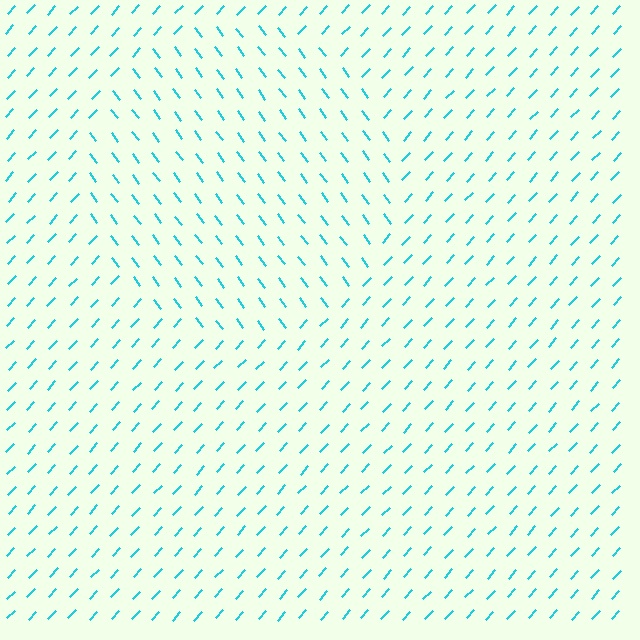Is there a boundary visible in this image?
Yes, there is a texture boundary formed by a change in line orientation.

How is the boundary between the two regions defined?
The boundary is defined purely by a change in line orientation (approximately 79 degrees difference). All lines are the same color and thickness.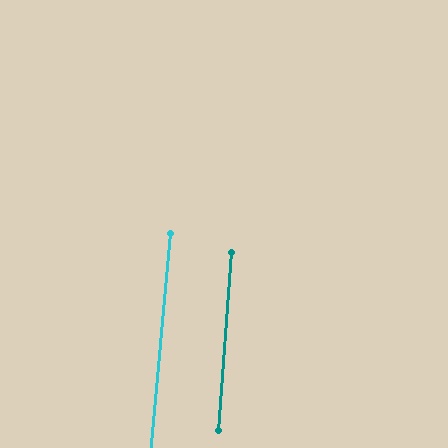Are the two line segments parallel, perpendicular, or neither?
Parallel — their directions differ by only 0.7°.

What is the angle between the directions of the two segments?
Approximately 1 degree.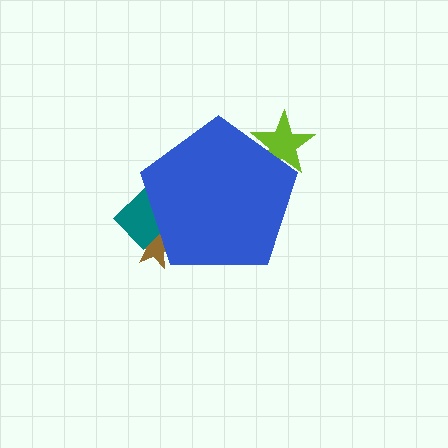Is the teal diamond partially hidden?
Yes, the teal diamond is partially hidden behind the blue pentagon.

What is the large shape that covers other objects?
A blue pentagon.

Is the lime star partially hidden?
Yes, the lime star is partially hidden behind the blue pentagon.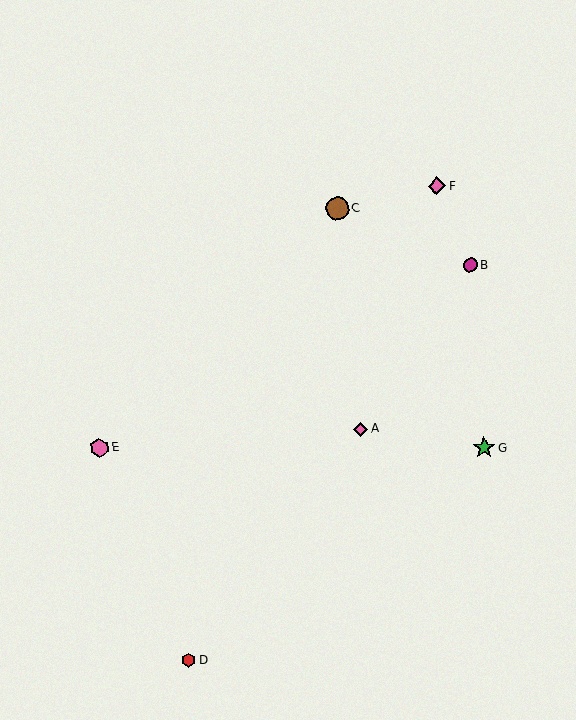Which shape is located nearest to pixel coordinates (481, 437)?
The green star (labeled G) at (484, 448) is nearest to that location.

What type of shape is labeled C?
Shape C is a brown circle.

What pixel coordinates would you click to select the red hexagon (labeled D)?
Click at (189, 661) to select the red hexagon D.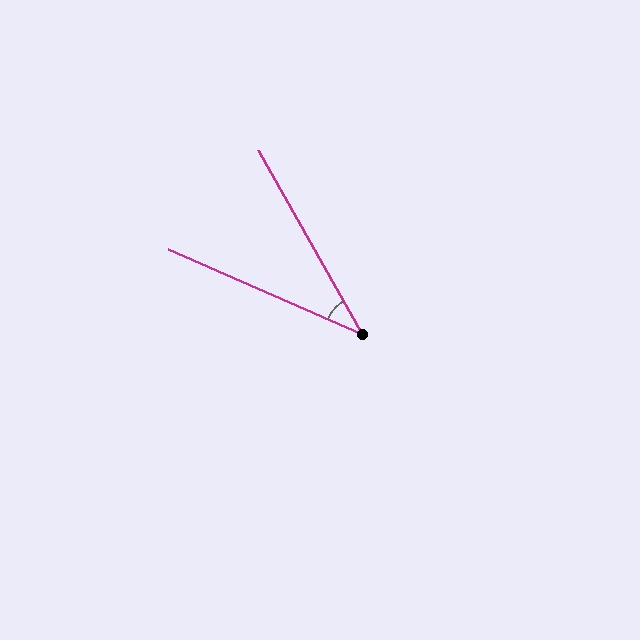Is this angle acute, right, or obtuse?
It is acute.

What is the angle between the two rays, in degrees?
Approximately 37 degrees.